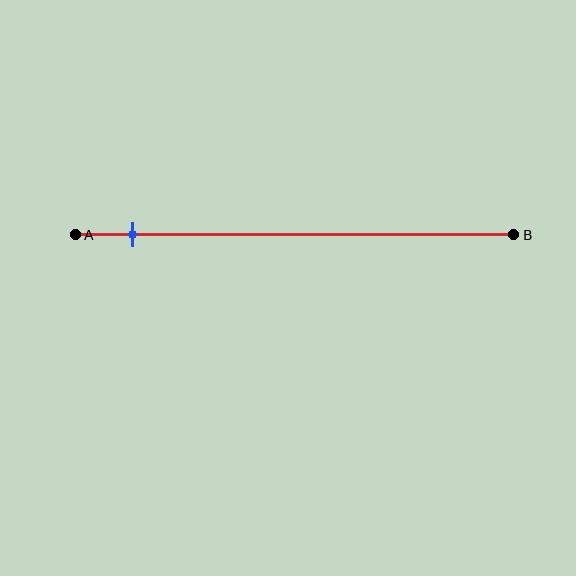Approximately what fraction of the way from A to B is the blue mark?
The blue mark is approximately 15% of the way from A to B.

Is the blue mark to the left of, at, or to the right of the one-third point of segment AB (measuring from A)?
The blue mark is to the left of the one-third point of segment AB.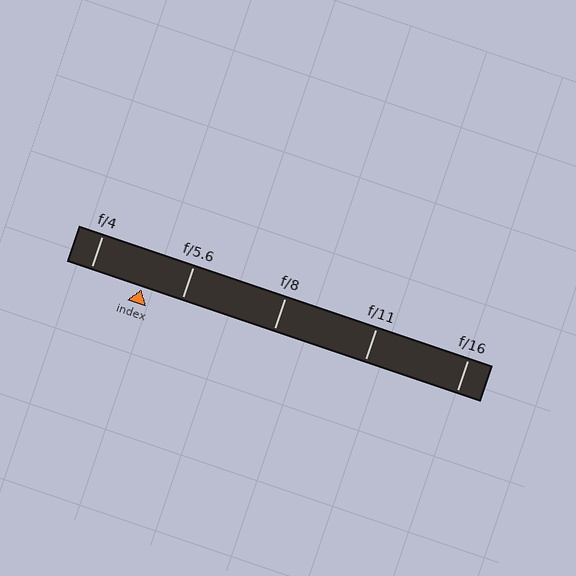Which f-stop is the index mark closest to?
The index mark is closest to f/5.6.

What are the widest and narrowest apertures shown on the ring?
The widest aperture shown is f/4 and the narrowest is f/16.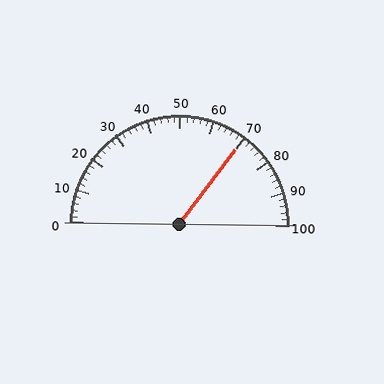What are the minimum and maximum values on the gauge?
The gauge ranges from 0 to 100.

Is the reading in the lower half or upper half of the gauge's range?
The reading is in the upper half of the range (0 to 100).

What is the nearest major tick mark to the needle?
The nearest major tick mark is 70.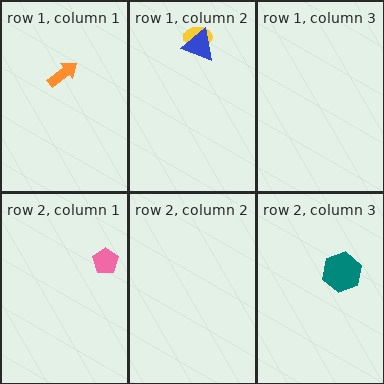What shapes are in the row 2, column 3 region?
The teal hexagon.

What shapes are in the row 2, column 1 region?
The pink pentagon.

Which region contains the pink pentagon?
The row 2, column 1 region.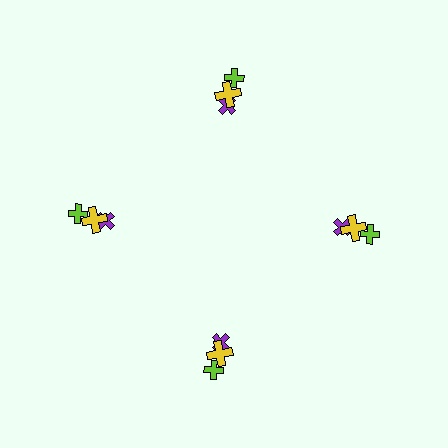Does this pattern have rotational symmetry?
Yes, this pattern has 4-fold rotational symmetry. It looks the same after rotating 90 degrees around the center.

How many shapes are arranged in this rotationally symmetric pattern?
There are 12 shapes, arranged in 4 groups of 3.